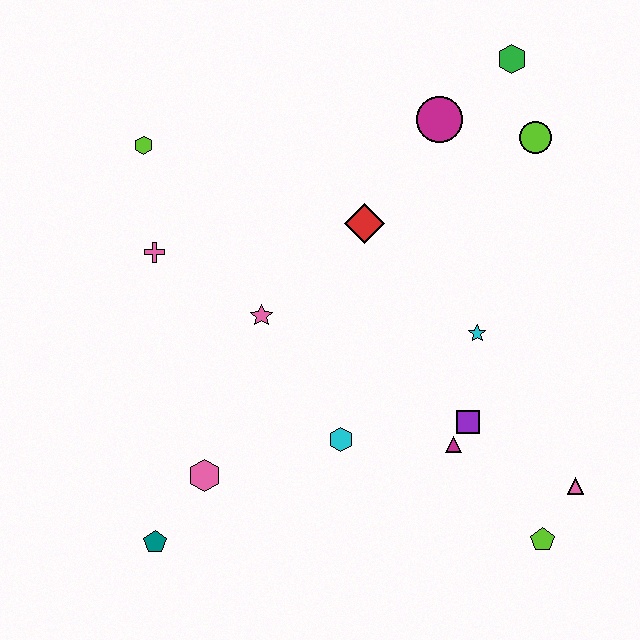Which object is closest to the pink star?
The pink cross is closest to the pink star.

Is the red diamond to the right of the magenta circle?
No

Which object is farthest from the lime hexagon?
The lime pentagon is farthest from the lime hexagon.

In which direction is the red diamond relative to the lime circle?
The red diamond is to the left of the lime circle.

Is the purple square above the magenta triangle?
Yes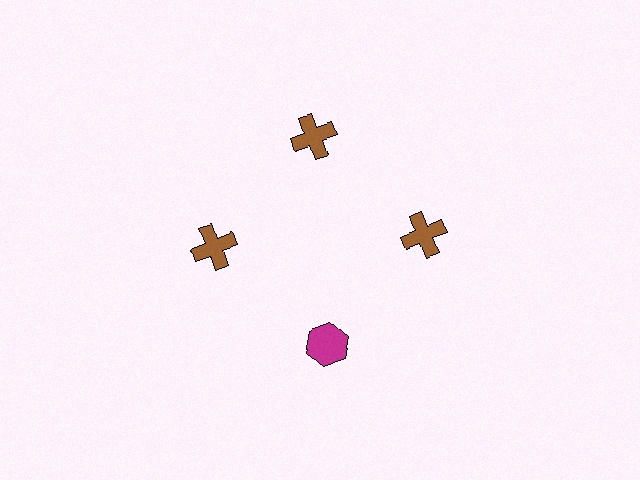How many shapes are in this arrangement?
There are 4 shapes arranged in a ring pattern.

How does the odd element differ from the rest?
It differs in both color (magenta instead of brown) and shape (hexagon instead of cross).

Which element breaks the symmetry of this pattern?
The magenta hexagon at roughly the 6 o'clock position breaks the symmetry. All other shapes are brown crosses.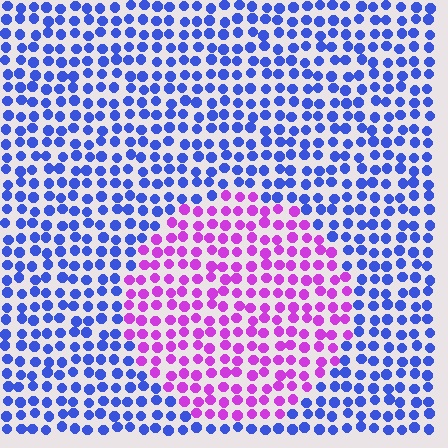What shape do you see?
I see a circle.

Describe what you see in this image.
The image is filled with small blue elements in a uniform arrangement. A circle-shaped region is visible where the elements are tinted to a slightly different hue, forming a subtle color boundary.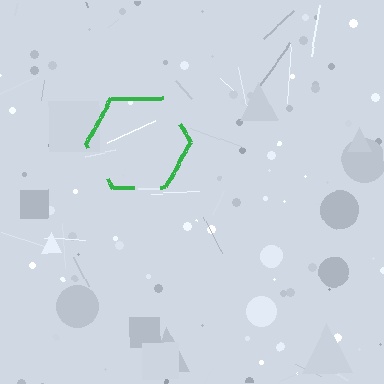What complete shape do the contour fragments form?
The contour fragments form a hexagon.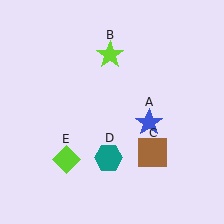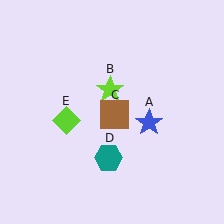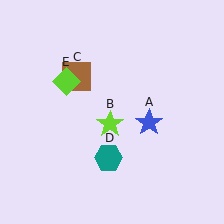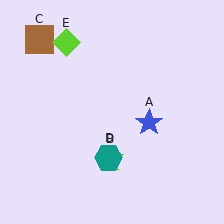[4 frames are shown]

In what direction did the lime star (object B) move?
The lime star (object B) moved down.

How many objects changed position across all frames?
3 objects changed position: lime star (object B), brown square (object C), lime diamond (object E).